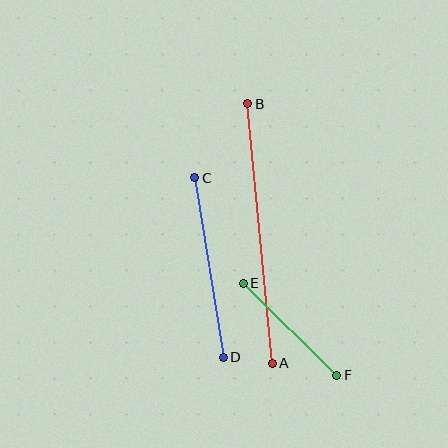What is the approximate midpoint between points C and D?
The midpoint is at approximately (209, 267) pixels.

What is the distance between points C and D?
The distance is approximately 182 pixels.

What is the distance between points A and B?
The distance is approximately 260 pixels.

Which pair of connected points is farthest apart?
Points A and B are farthest apart.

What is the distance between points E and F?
The distance is approximately 131 pixels.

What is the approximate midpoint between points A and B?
The midpoint is at approximately (260, 234) pixels.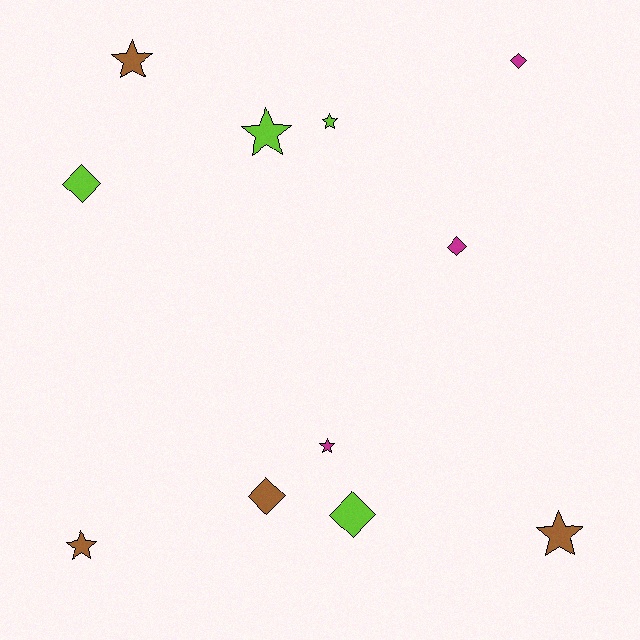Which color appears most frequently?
Lime, with 4 objects.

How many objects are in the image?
There are 11 objects.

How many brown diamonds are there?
There is 1 brown diamond.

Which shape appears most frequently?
Star, with 6 objects.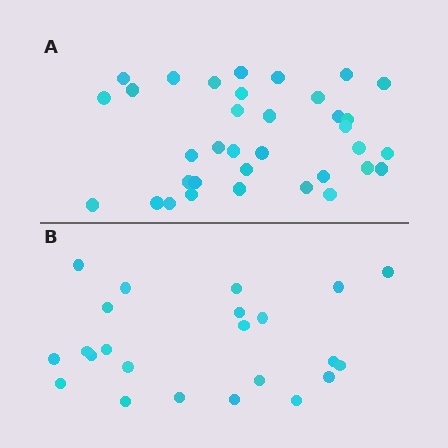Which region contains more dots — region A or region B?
Region A (the top region) has more dots.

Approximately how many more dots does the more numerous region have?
Region A has roughly 12 or so more dots than region B.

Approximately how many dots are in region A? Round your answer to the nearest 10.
About 40 dots. (The exact count is 35, which rounds to 40.)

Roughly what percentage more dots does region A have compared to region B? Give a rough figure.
About 50% more.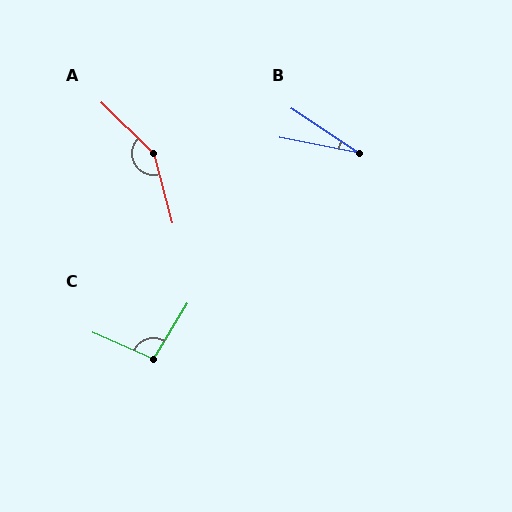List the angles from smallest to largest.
B (23°), C (98°), A (149°).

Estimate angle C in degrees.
Approximately 98 degrees.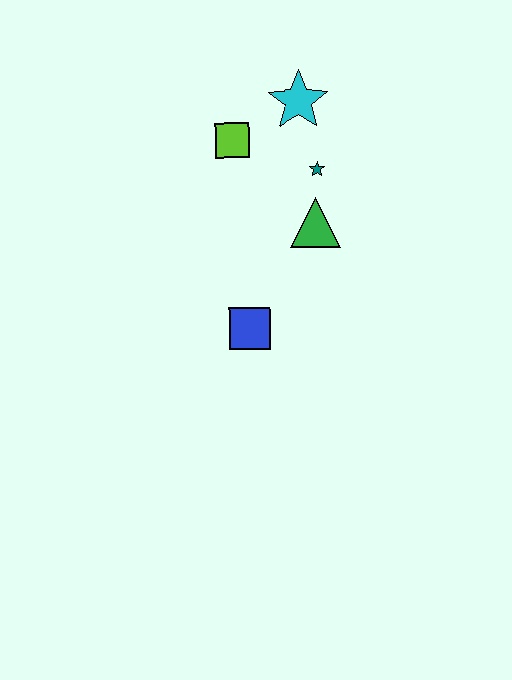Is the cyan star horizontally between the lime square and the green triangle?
Yes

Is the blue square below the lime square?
Yes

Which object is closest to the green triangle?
The teal star is closest to the green triangle.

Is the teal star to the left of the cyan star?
No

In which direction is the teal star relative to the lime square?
The teal star is to the right of the lime square.